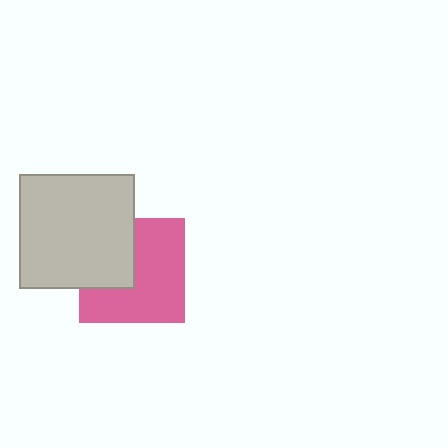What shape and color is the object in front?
The object in front is a light gray square.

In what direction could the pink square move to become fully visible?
The pink square could move toward the lower-right. That would shift it out from behind the light gray square entirely.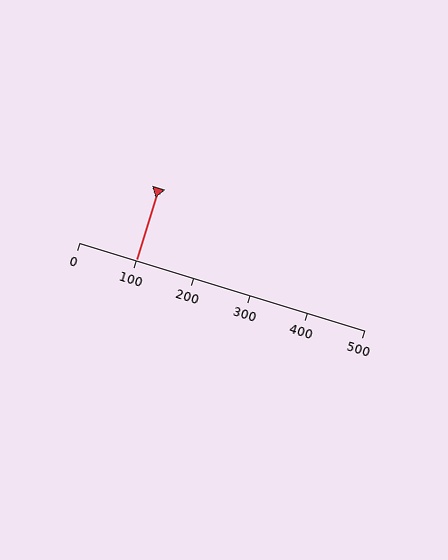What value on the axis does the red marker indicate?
The marker indicates approximately 100.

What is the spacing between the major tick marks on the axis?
The major ticks are spaced 100 apart.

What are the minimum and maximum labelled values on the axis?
The axis runs from 0 to 500.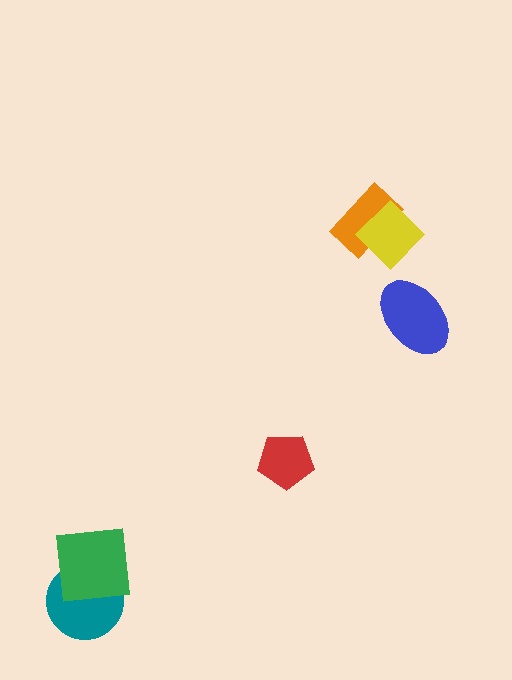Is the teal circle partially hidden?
Yes, it is partially covered by another shape.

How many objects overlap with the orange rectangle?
1 object overlaps with the orange rectangle.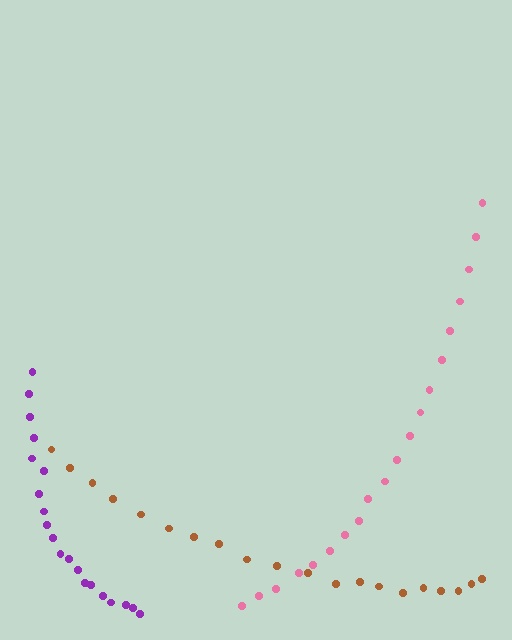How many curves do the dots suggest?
There are 3 distinct paths.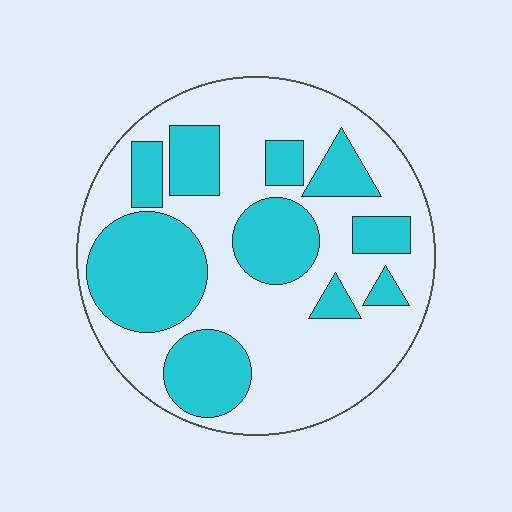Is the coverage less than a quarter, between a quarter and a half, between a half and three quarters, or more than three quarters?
Between a quarter and a half.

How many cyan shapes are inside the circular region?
10.